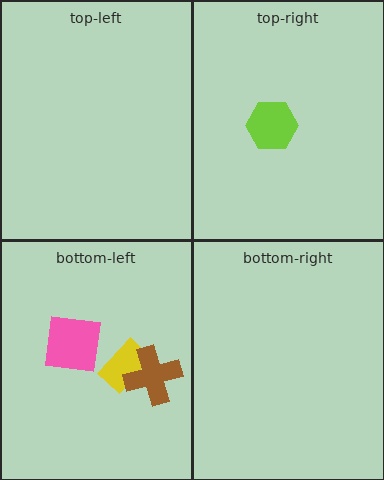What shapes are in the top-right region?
The lime hexagon.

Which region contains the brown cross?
The bottom-left region.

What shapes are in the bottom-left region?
The yellow rectangle, the pink square, the brown cross.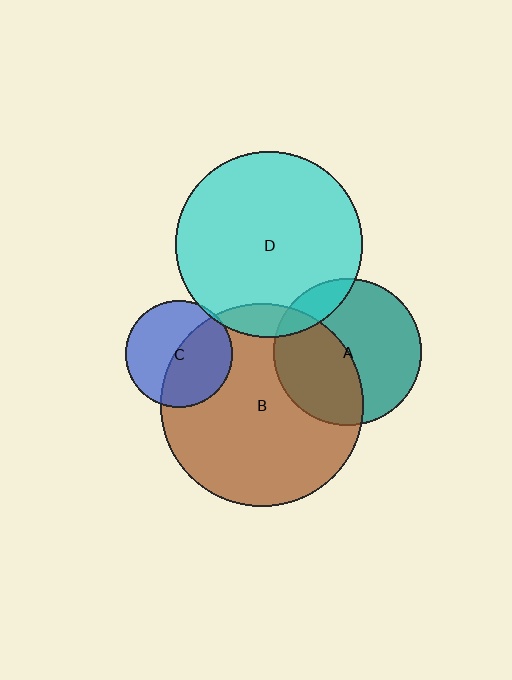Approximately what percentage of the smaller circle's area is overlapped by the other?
Approximately 15%.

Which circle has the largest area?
Circle B (brown).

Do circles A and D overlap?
Yes.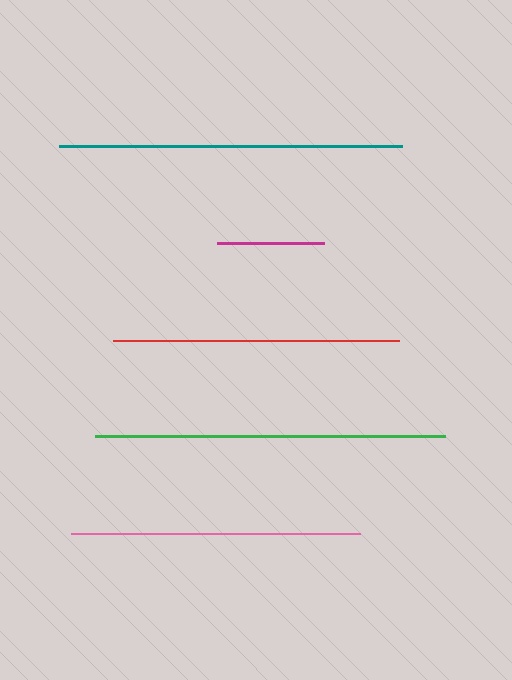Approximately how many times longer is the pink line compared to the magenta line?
The pink line is approximately 2.7 times the length of the magenta line.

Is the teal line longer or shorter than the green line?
The green line is longer than the teal line.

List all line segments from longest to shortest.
From longest to shortest: green, teal, pink, red, magenta.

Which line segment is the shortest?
The magenta line is the shortest at approximately 107 pixels.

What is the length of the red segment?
The red segment is approximately 286 pixels long.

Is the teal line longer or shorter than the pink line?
The teal line is longer than the pink line.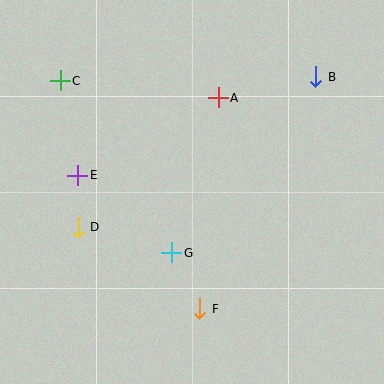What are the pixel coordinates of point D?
Point D is at (78, 227).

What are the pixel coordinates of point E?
Point E is at (78, 175).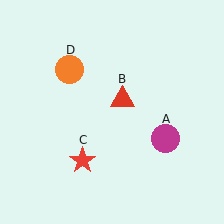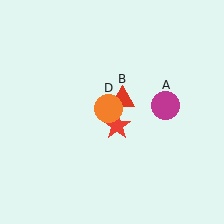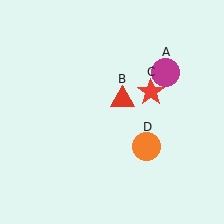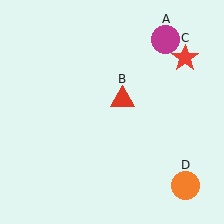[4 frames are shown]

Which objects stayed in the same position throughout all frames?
Red triangle (object B) remained stationary.